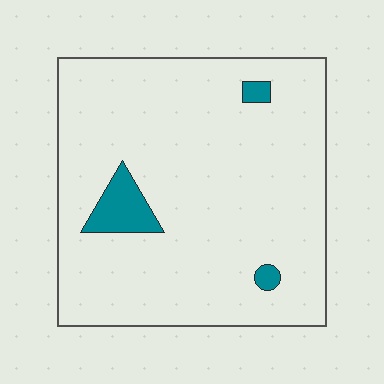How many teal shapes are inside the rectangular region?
3.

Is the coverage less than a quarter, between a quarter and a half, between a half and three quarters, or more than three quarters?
Less than a quarter.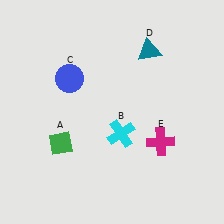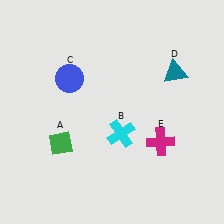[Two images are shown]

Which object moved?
The teal triangle (D) moved right.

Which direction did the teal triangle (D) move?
The teal triangle (D) moved right.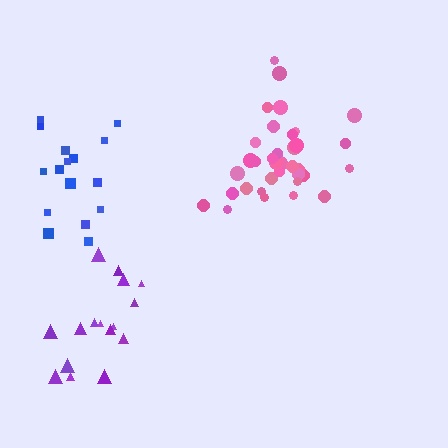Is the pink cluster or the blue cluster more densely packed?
Pink.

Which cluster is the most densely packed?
Pink.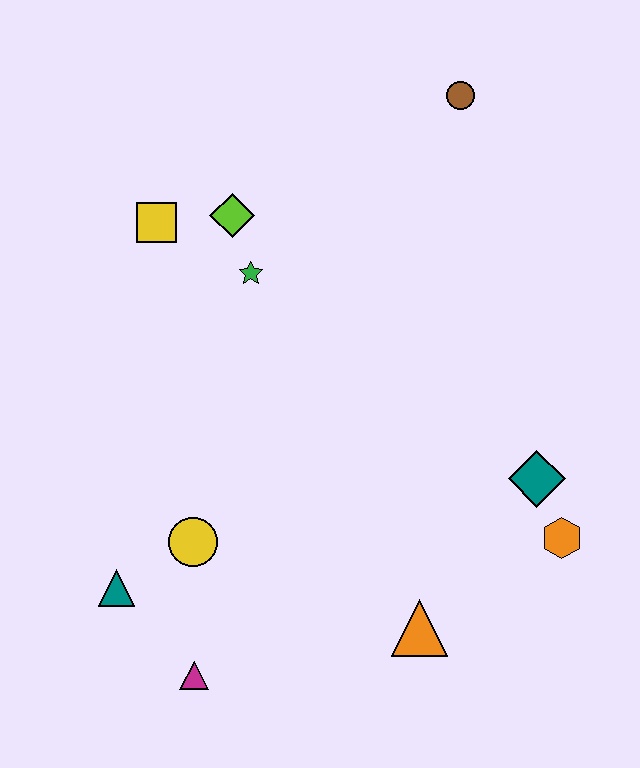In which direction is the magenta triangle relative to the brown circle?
The magenta triangle is below the brown circle.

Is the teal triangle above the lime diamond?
No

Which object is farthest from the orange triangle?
The brown circle is farthest from the orange triangle.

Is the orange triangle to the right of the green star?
Yes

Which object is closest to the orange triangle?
The orange hexagon is closest to the orange triangle.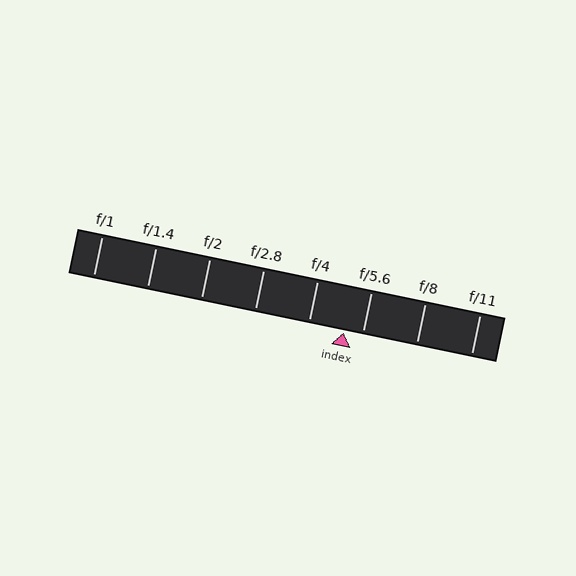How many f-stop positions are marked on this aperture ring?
There are 8 f-stop positions marked.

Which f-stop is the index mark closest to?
The index mark is closest to f/5.6.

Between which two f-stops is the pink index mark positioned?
The index mark is between f/4 and f/5.6.